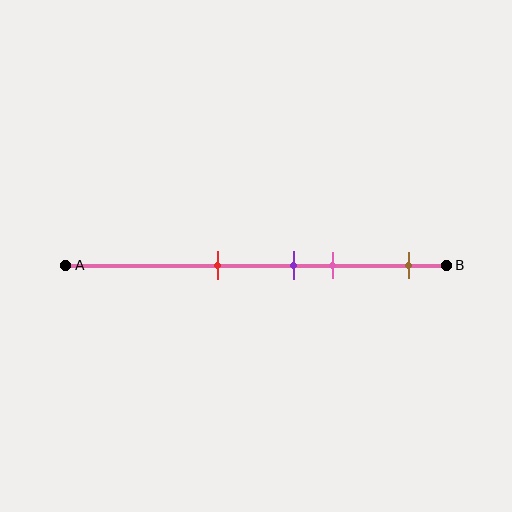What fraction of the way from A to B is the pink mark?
The pink mark is approximately 70% (0.7) of the way from A to B.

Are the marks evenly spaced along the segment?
No, the marks are not evenly spaced.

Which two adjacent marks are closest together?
The purple and pink marks are the closest adjacent pair.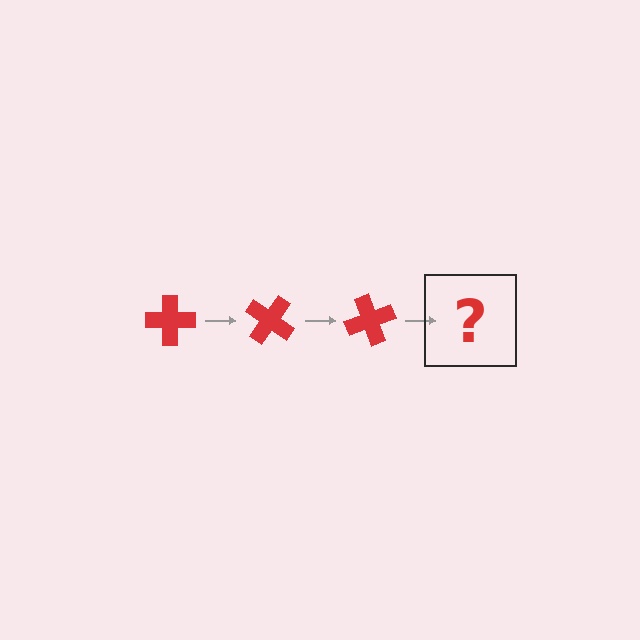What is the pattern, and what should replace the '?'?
The pattern is that the cross rotates 35 degrees each step. The '?' should be a red cross rotated 105 degrees.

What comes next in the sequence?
The next element should be a red cross rotated 105 degrees.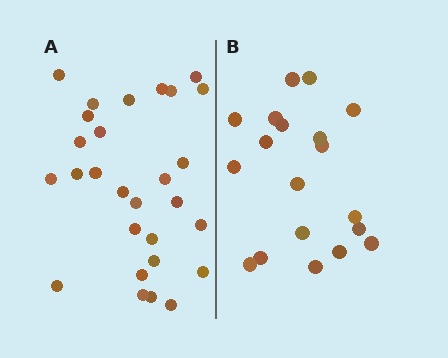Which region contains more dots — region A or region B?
Region A (the left region) has more dots.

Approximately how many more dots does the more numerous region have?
Region A has roughly 8 or so more dots than region B.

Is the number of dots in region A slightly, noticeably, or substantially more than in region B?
Region A has substantially more. The ratio is roughly 1.5 to 1.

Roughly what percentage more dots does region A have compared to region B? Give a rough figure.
About 45% more.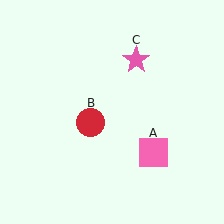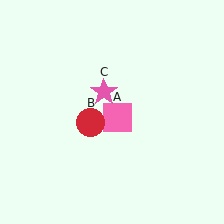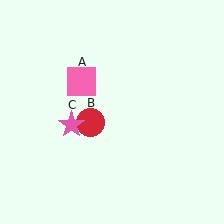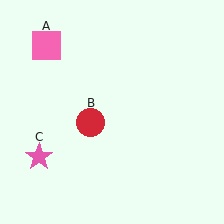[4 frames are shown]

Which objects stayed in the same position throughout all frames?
Red circle (object B) remained stationary.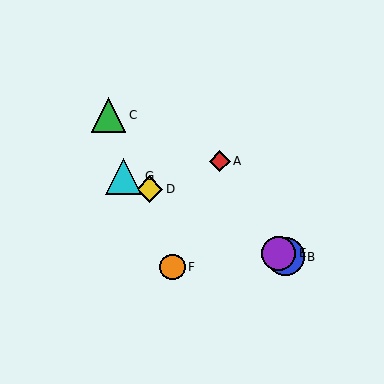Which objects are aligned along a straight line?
Objects B, D, E, G are aligned along a straight line.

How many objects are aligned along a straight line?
4 objects (B, D, E, G) are aligned along a straight line.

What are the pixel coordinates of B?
Object B is at (286, 257).